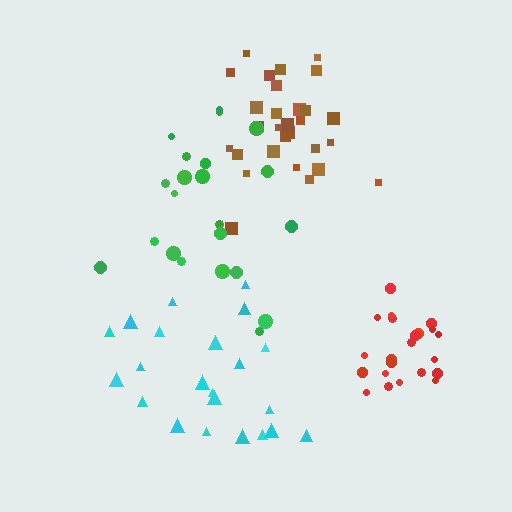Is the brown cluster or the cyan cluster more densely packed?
Brown.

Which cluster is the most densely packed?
Red.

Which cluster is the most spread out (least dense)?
Cyan.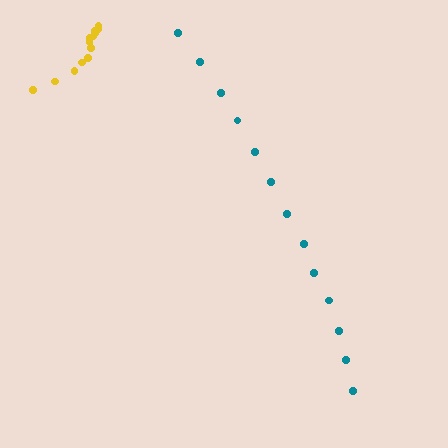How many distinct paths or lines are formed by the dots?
There are 2 distinct paths.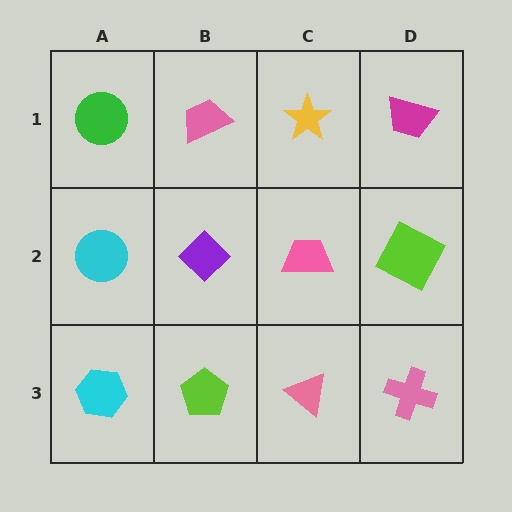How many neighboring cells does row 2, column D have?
3.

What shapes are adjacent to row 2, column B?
A pink trapezoid (row 1, column B), a lime pentagon (row 3, column B), a cyan circle (row 2, column A), a pink trapezoid (row 2, column C).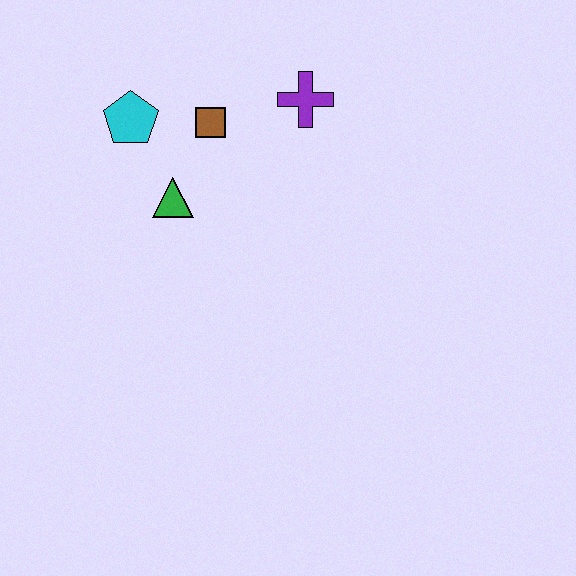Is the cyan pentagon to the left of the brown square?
Yes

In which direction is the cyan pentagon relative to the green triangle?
The cyan pentagon is above the green triangle.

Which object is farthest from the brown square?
The purple cross is farthest from the brown square.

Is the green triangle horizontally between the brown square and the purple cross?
No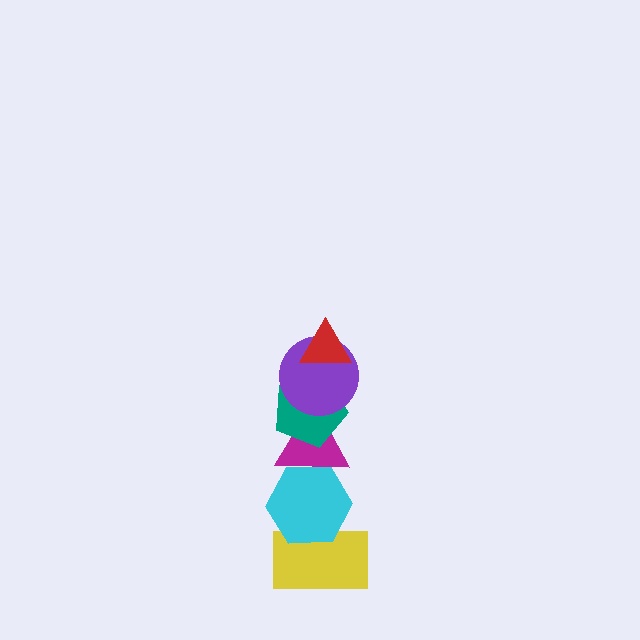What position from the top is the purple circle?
The purple circle is 2nd from the top.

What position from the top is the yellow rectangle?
The yellow rectangle is 6th from the top.